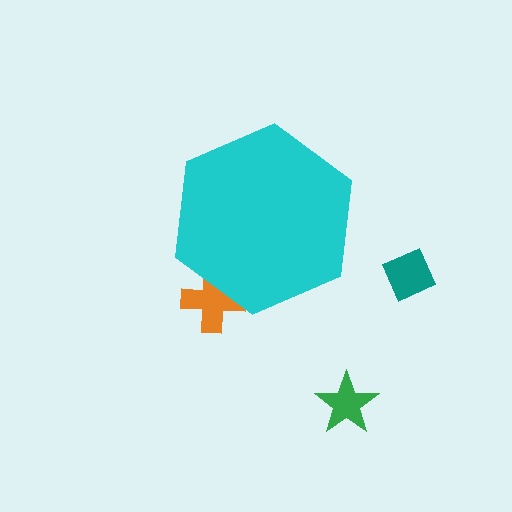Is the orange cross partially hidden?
Yes, the orange cross is partially hidden behind the cyan hexagon.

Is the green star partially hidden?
No, the green star is fully visible.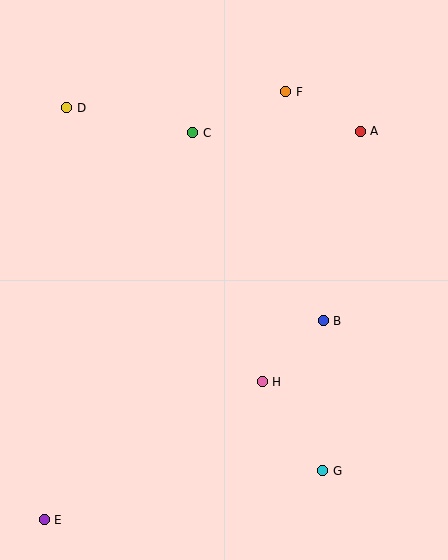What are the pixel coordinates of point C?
Point C is at (193, 133).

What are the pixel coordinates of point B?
Point B is at (323, 321).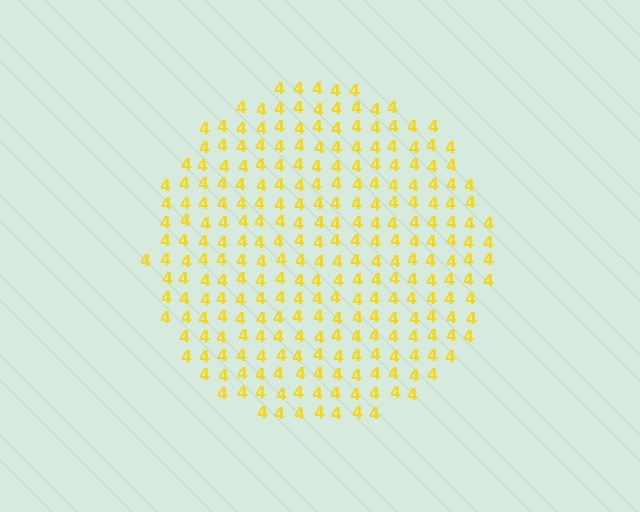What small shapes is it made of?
It is made of small digit 4's.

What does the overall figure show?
The overall figure shows a circle.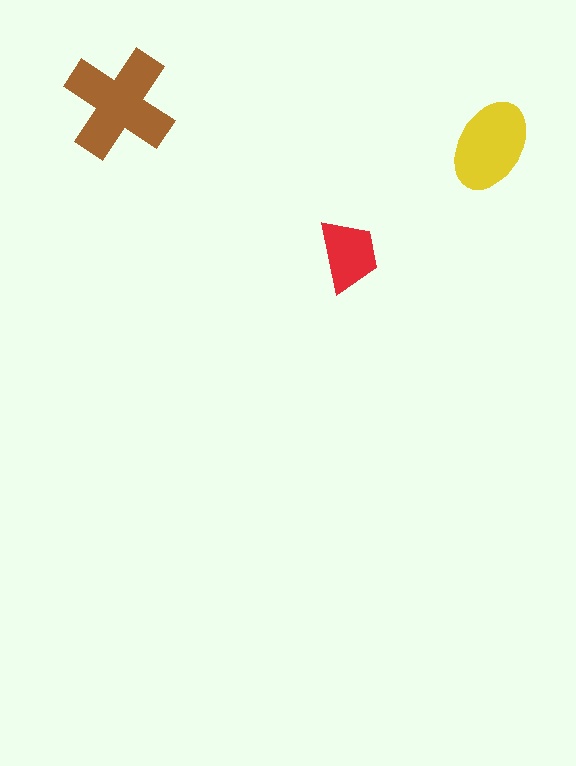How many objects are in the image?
There are 3 objects in the image.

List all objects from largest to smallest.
The brown cross, the yellow ellipse, the red trapezoid.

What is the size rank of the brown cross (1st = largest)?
1st.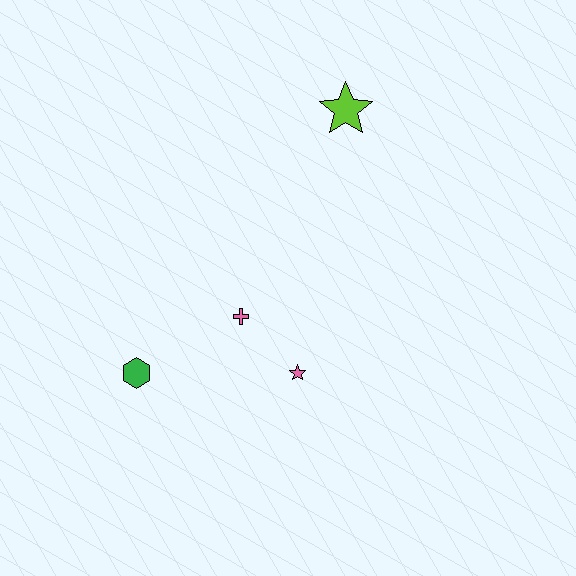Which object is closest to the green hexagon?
The pink cross is closest to the green hexagon.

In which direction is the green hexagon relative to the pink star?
The green hexagon is to the left of the pink star.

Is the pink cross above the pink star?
Yes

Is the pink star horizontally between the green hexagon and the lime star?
Yes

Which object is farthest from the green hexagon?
The lime star is farthest from the green hexagon.